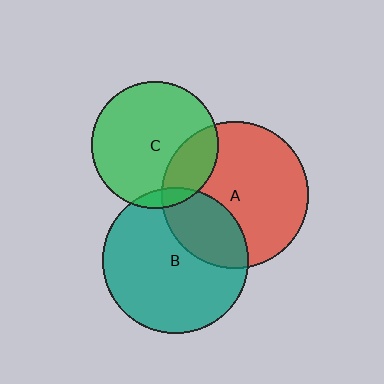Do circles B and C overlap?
Yes.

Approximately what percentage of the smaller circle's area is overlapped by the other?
Approximately 5%.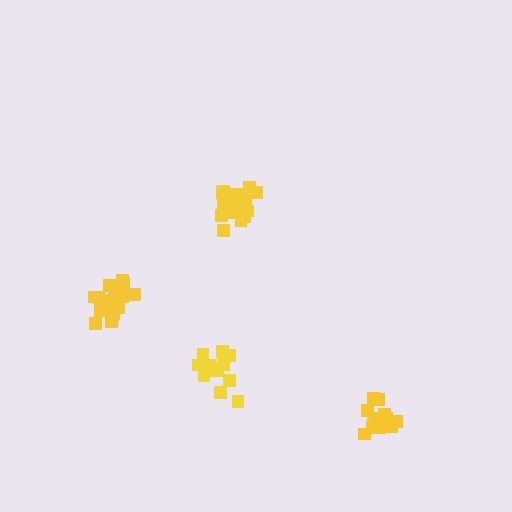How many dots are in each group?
Group 1: 17 dots, Group 2: 19 dots, Group 3: 15 dots, Group 4: 14 dots (65 total).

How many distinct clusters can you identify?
There are 4 distinct clusters.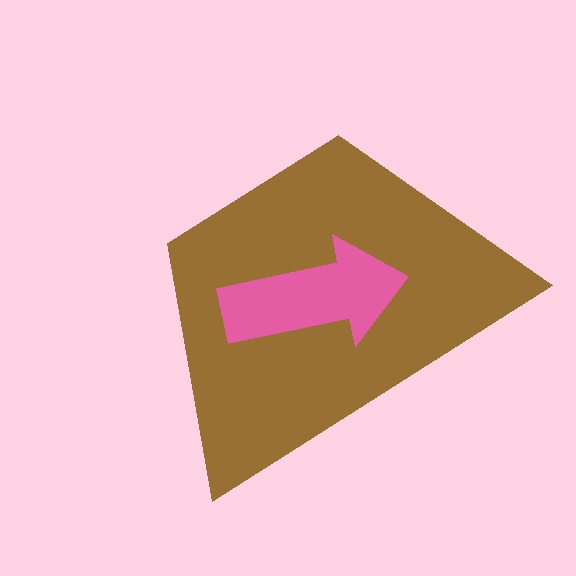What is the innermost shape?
The pink arrow.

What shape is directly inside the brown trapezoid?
The pink arrow.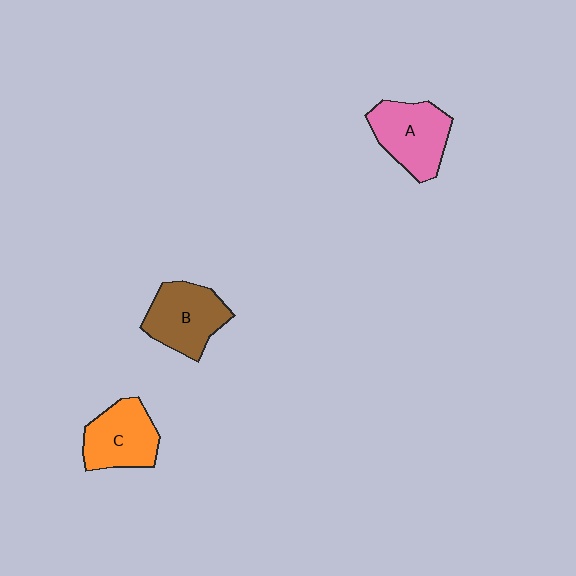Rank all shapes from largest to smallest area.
From largest to smallest: A (pink), B (brown), C (orange).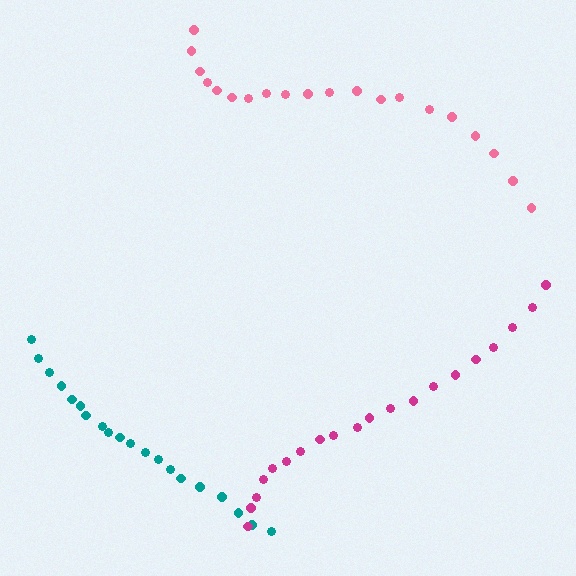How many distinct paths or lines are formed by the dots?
There are 3 distinct paths.